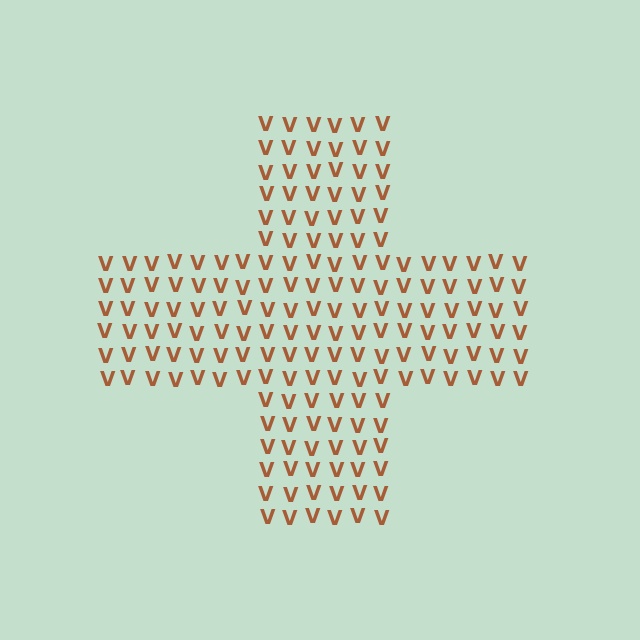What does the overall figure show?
The overall figure shows a cross.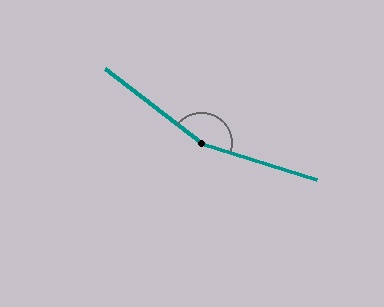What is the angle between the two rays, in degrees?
Approximately 160 degrees.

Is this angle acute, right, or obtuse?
It is obtuse.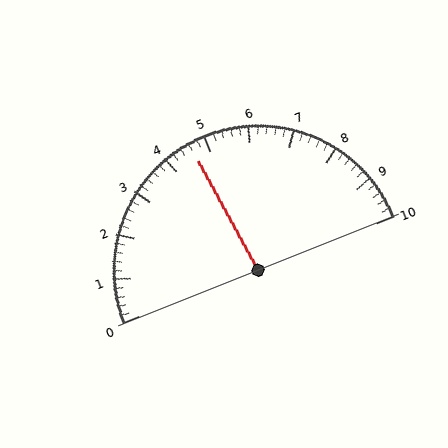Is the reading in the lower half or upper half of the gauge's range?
The reading is in the lower half of the range (0 to 10).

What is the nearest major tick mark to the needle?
The nearest major tick mark is 5.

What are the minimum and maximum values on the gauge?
The gauge ranges from 0 to 10.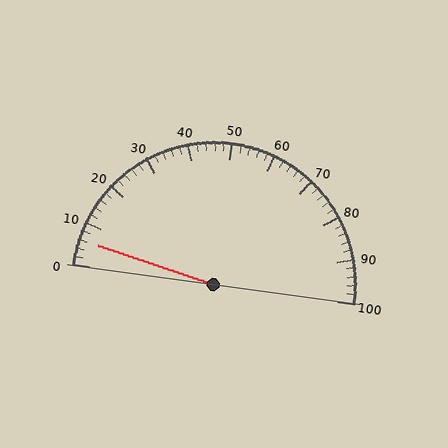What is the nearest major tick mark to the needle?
The nearest major tick mark is 10.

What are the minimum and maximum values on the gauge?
The gauge ranges from 0 to 100.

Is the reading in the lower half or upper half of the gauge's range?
The reading is in the lower half of the range (0 to 100).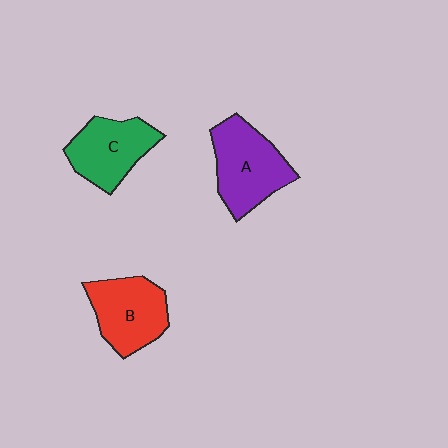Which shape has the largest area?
Shape A (purple).